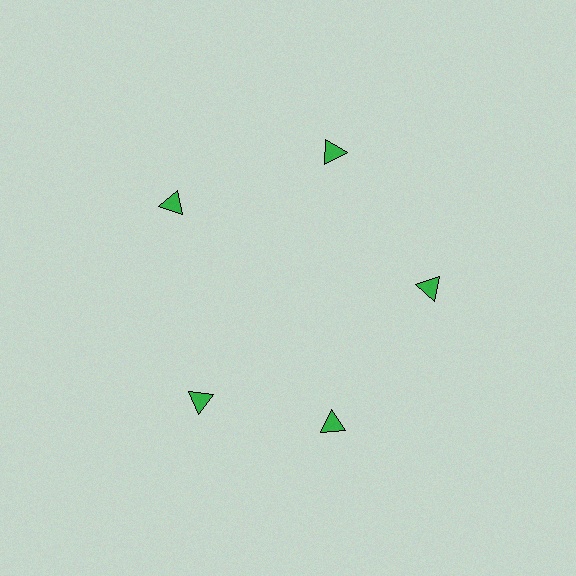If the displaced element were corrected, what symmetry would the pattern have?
It would have 5-fold rotational symmetry — the pattern would map onto itself every 72 degrees.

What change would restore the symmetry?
The symmetry would be restored by rotating it back into even spacing with its neighbors so that all 5 triangles sit at equal angles and equal distance from the center.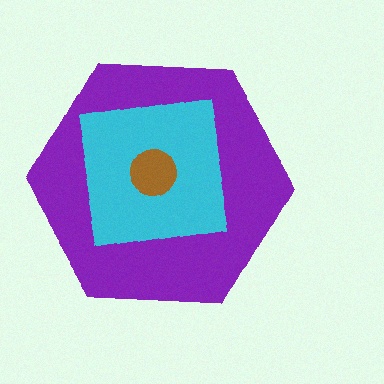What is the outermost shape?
The purple hexagon.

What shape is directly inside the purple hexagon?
The cyan square.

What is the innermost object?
The brown circle.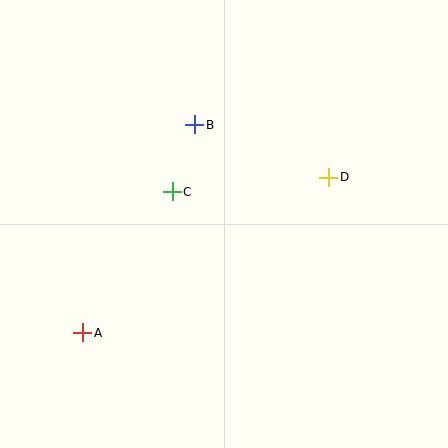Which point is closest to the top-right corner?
Point D is closest to the top-right corner.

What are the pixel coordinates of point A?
Point A is at (83, 333).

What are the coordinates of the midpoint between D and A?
The midpoint between D and A is at (206, 255).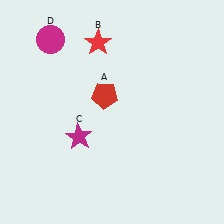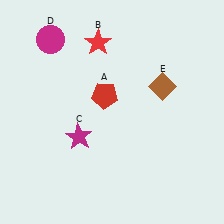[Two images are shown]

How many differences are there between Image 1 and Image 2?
There is 1 difference between the two images.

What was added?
A brown diamond (E) was added in Image 2.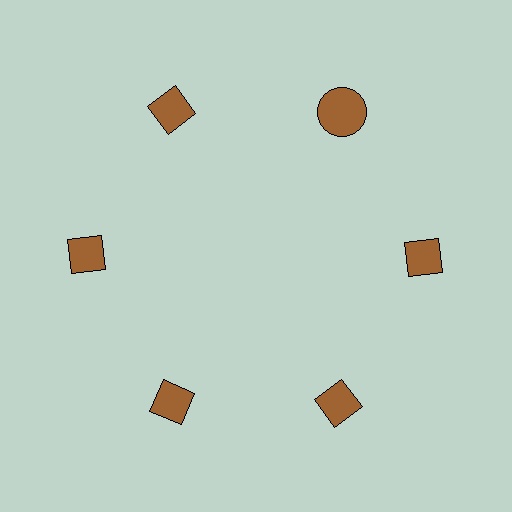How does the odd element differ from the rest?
It has a different shape: circle instead of diamond.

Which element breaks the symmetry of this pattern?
The brown circle at roughly the 1 o'clock position breaks the symmetry. All other shapes are brown diamonds.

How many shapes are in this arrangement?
There are 6 shapes arranged in a ring pattern.